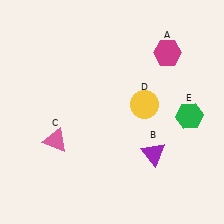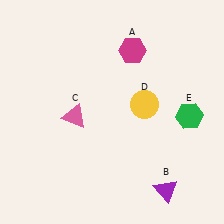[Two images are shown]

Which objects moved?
The objects that moved are: the magenta hexagon (A), the purple triangle (B), the pink triangle (C).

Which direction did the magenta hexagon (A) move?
The magenta hexagon (A) moved left.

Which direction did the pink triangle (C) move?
The pink triangle (C) moved up.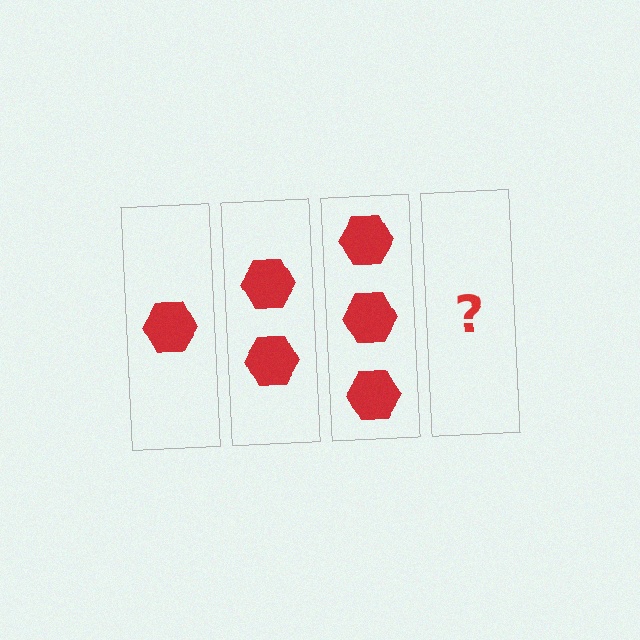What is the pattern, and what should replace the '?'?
The pattern is that each step adds one more hexagon. The '?' should be 4 hexagons.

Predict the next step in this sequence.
The next step is 4 hexagons.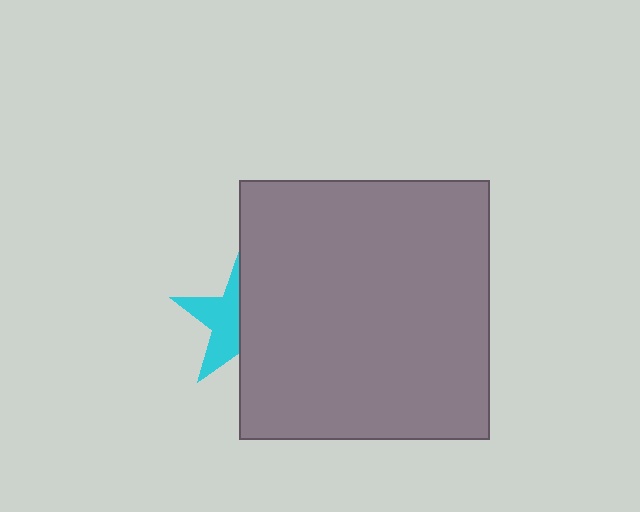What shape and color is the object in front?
The object in front is a gray rectangle.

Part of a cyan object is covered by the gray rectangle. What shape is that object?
It is a star.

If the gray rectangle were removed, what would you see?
You would see the complete cyan star.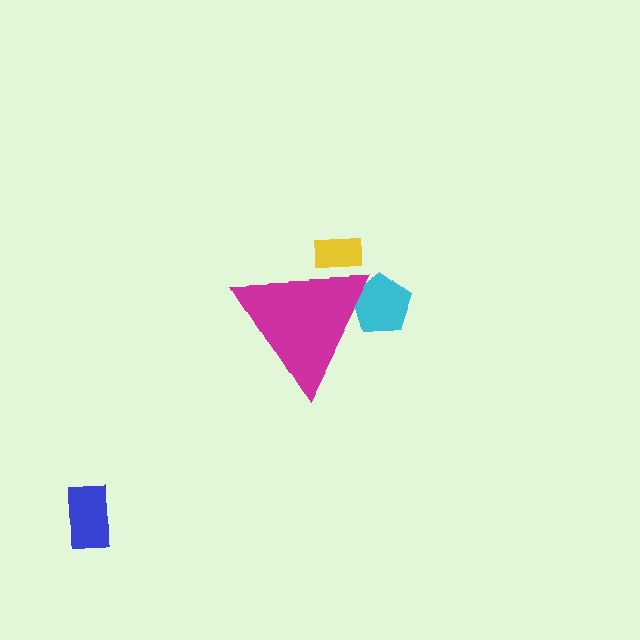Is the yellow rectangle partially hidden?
Yes, the yellow rectangle is partially hidden behind the magenta triangle.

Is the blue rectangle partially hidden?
No, the blue rectangle is fully visible.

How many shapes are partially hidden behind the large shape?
2 shapes are partially hidden.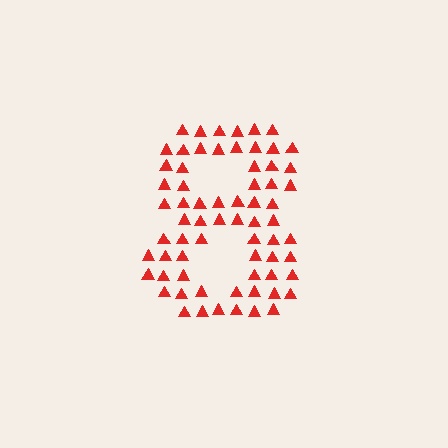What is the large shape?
The large shape is the digit 8.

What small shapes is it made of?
It is made of small triangles.